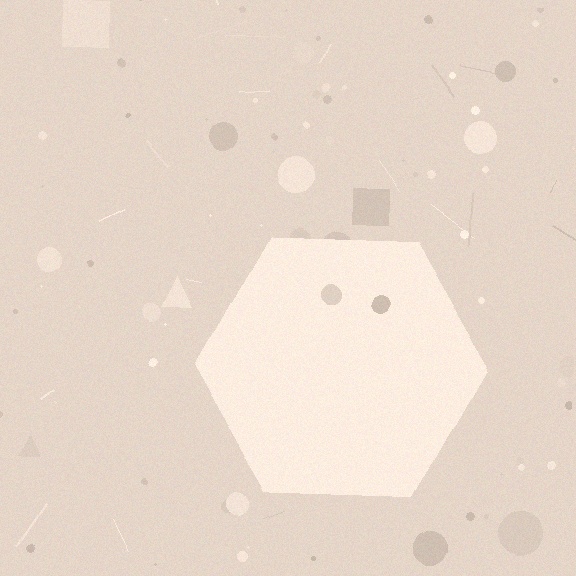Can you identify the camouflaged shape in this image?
The camouflaged shape is a hexagon.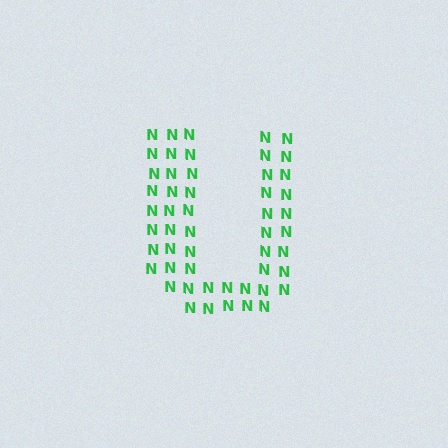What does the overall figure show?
The overall figure shows the letter U.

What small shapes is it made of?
It is made of small letter N's.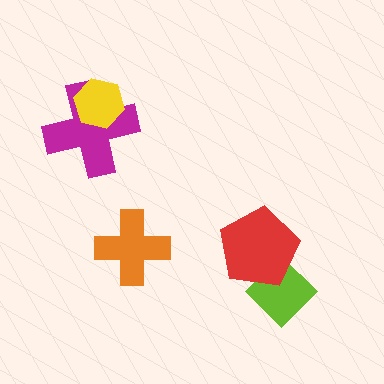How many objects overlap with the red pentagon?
1 object overlaps with the red pentagon.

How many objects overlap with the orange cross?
0 objects overlap with the orange cross.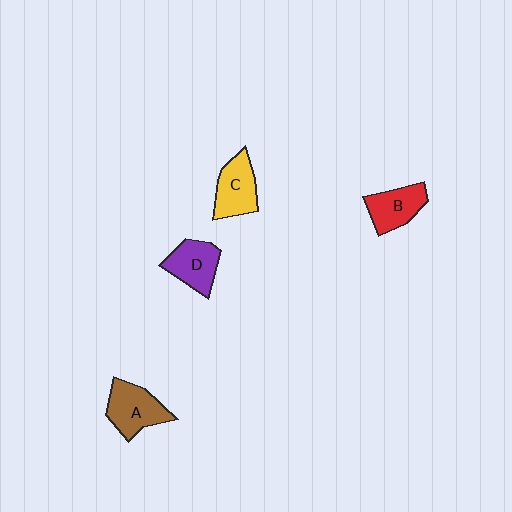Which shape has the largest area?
Shape A (brown).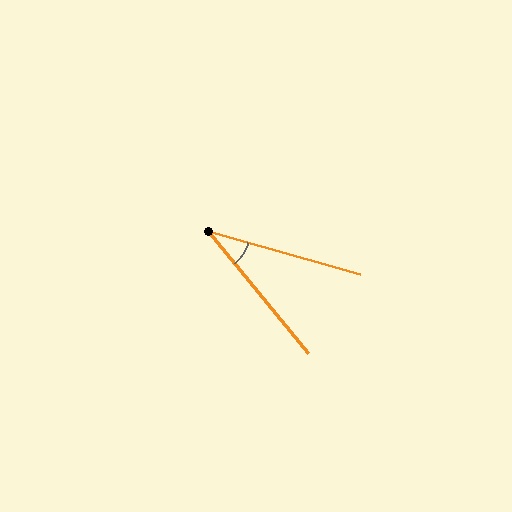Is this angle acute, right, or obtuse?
It is acute.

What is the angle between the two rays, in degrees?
Approximately 35 degrees.